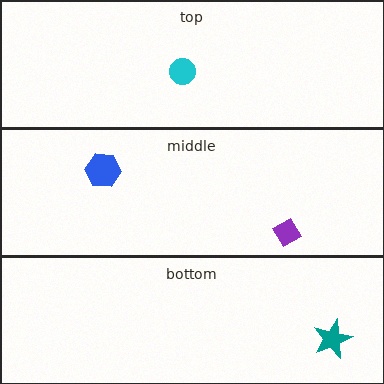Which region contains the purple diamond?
The middle region.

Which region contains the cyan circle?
The top region.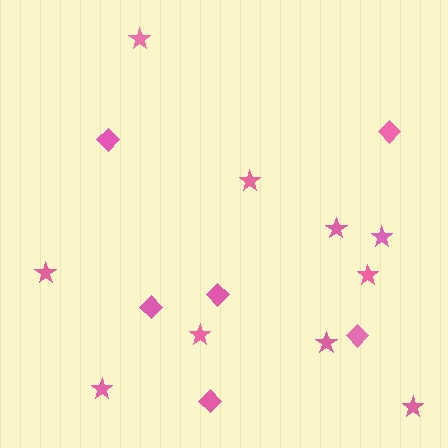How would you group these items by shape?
There are 2 groups: one group of diamonds (6) and one group of stars (10).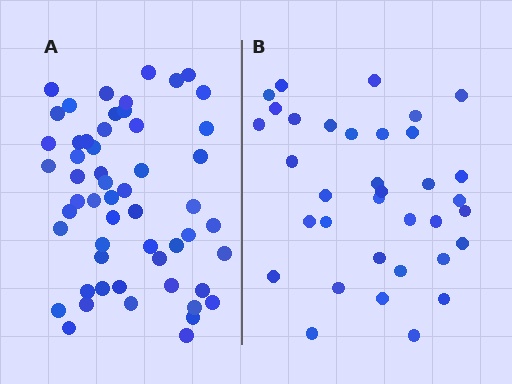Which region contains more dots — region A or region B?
Region A (the left region) has more dots.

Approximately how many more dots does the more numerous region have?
Region A has approximately 20 more dots than region B.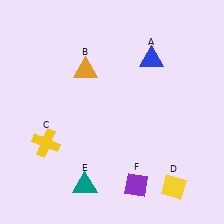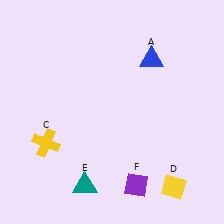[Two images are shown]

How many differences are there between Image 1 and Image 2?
There is 1 difference between the two images.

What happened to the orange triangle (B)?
The orange triangle (B) was removed in Image 2. It was in the top-left area of Image 1.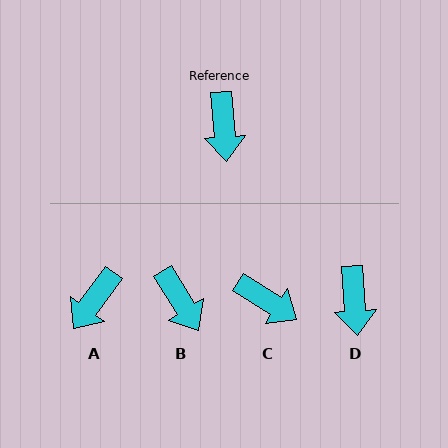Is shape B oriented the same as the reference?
No, it is off by about 27 degrees.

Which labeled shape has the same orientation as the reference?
D.